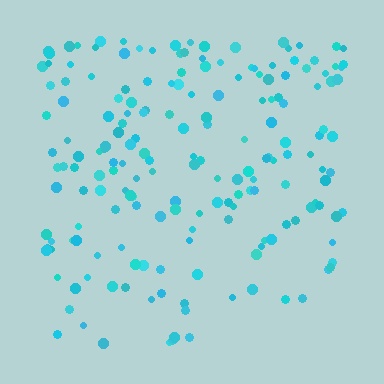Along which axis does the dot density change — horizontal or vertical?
Vertical.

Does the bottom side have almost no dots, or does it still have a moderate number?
Still a moderate number, just noticeably fewer than the top.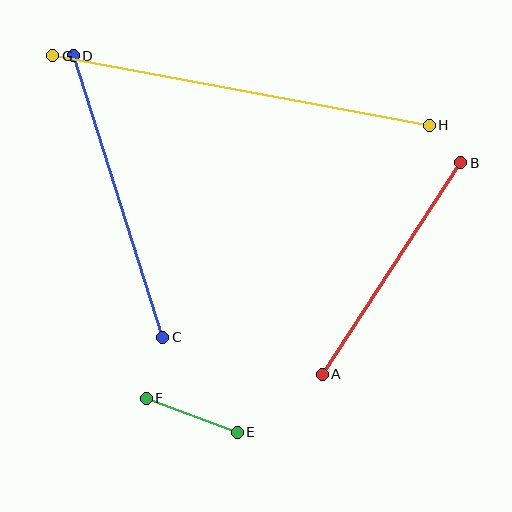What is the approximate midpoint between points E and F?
The midpoint is at approximately (192, 415) pixels.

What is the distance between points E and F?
The distance is approximately 97 pixels.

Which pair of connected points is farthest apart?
Points G and H are farthest apart.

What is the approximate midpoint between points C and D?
The midpoint is at approximately (118, 197) pixels.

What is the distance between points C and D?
The distance is approximately 295 pixels.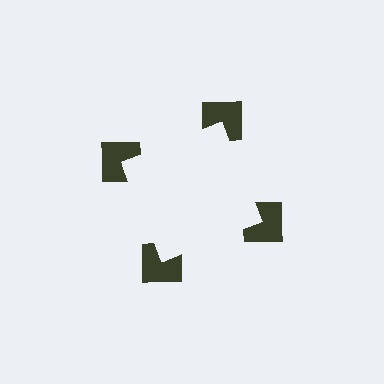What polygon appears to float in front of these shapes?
An illusory square — its edges are inferred from the aligned wedge cuts in the notched squares, not physically drawn.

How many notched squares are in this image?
There are 4 — one at each vertex of the illusory square.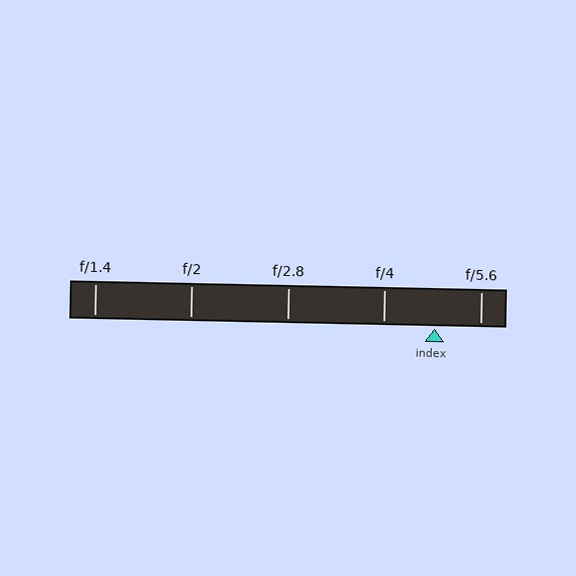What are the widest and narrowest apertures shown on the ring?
The widest aperture shown is f/1.4 and the narrowest is f/5.6.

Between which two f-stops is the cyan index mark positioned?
The index mark is between f/4 and f/5.6.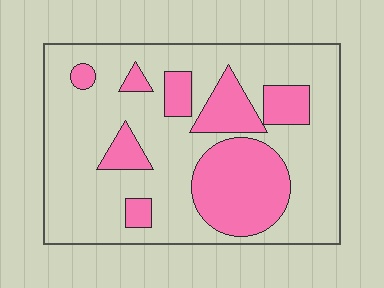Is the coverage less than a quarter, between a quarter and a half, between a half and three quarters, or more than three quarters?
Between a quarter and a half.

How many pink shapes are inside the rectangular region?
8.